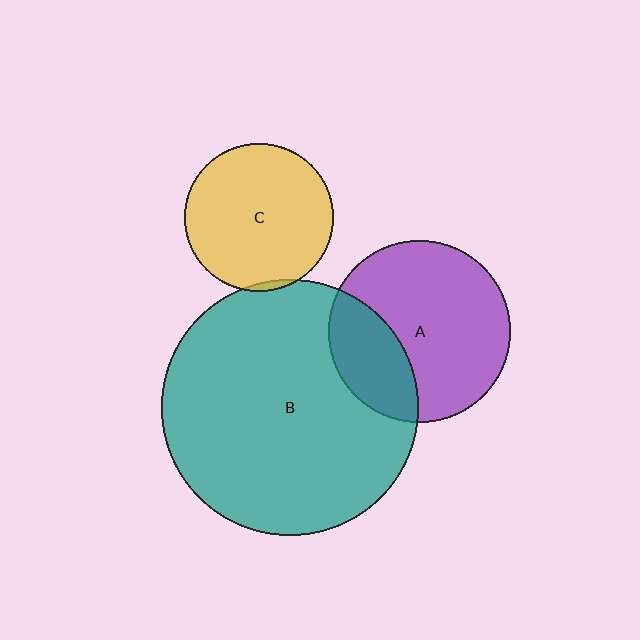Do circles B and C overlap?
Yes.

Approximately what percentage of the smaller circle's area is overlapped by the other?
Approximately 5%.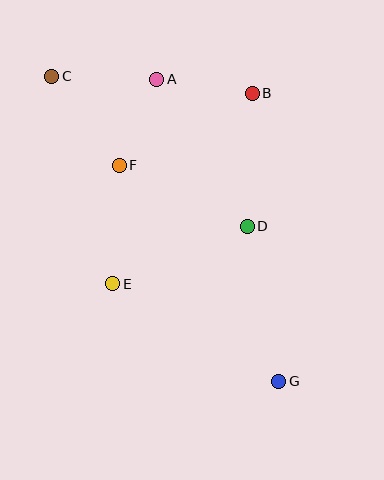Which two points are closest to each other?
Points A and F are closest to each other.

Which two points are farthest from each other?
Points C and G are farthest from each other.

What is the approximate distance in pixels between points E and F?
The distance between E and F is approximately 119 pixels.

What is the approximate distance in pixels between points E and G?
The distance between E and G is approximately 192 pixels.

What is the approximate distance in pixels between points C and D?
The distance between C and D is approximately 247 pixels.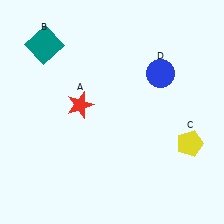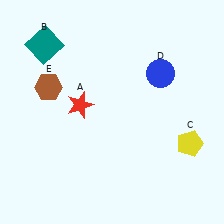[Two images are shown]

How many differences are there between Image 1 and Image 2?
There is 1 difference between the two images.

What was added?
A brown hexagon (E) was added in Image 2.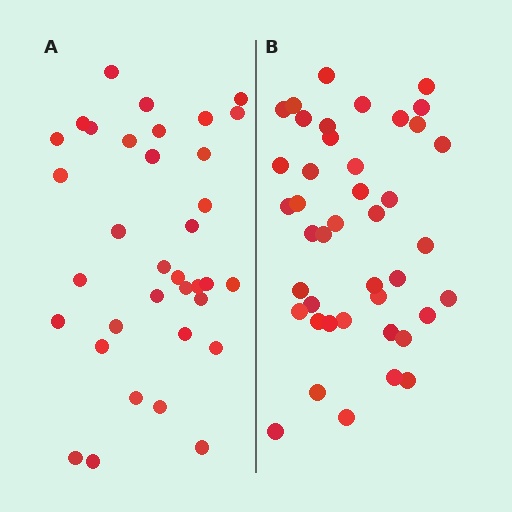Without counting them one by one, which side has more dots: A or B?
Region B (the right region) has more dots.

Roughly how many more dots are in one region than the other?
Region B has roughly 8 or so more dots than region A.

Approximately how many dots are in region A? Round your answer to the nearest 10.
About 40 dots. (The exact count is 35, which rounds to 40.)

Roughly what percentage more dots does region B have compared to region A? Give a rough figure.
About 20% more.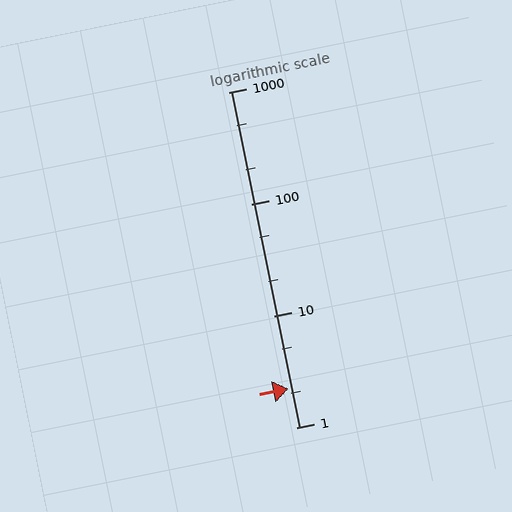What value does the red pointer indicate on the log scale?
The pointer indicates approximately 2.2.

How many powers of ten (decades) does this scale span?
The scale spans 3 decades, from 1 to 1000.